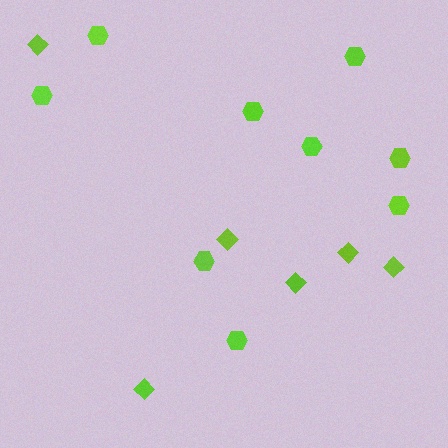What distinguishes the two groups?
There are 2 groups: one group of diamonds (6) and one group of hexagons (9).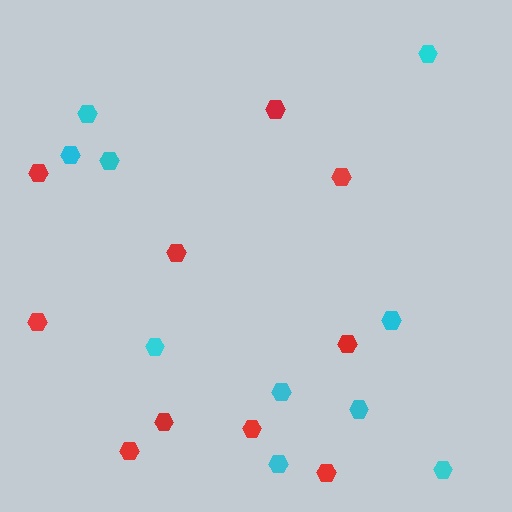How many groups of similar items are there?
There are 2 groups: one group of red hexagons (10) and one group of cyan hexagons (10).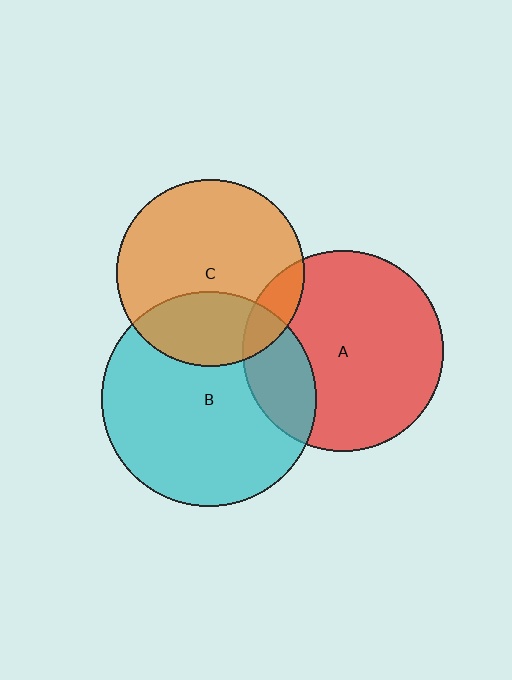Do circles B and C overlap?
Yes.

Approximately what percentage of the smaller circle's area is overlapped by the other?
Approximately 30%.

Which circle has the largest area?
Circle B (cyan).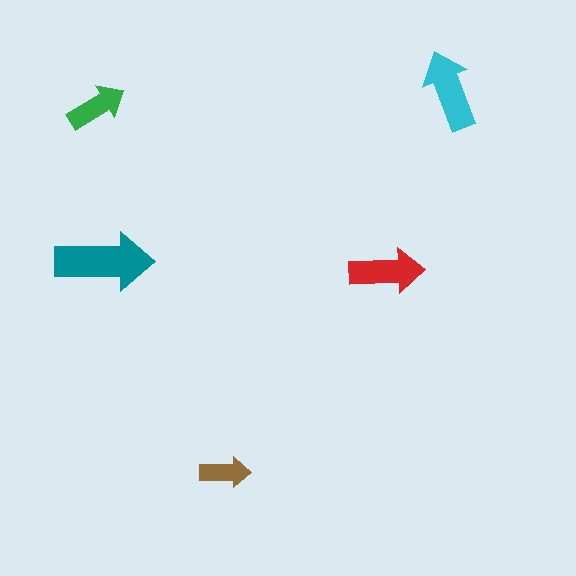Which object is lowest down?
The brown arrow is bottommost.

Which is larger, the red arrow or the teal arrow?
The teal one.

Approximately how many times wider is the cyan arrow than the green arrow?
About 1.5 times wider.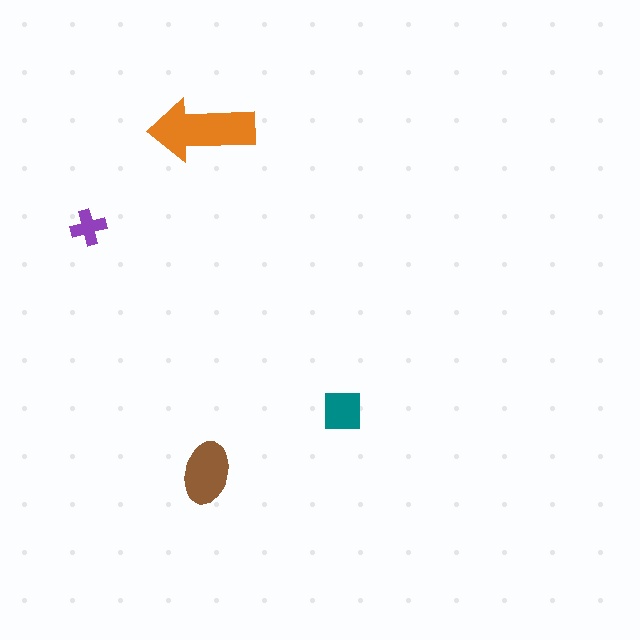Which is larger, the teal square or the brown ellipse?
The brown ellipse.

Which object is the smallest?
The purple cross.